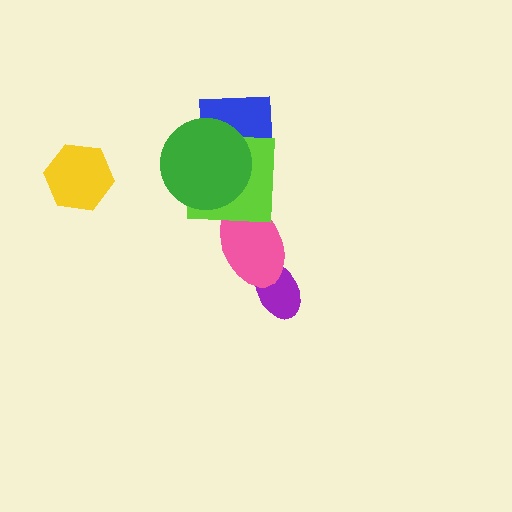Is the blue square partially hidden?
Yes, it is partially covered by another shape.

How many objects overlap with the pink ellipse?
2 objects overlap with the pink ellipse.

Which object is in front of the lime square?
The green circle is in front of the lime square.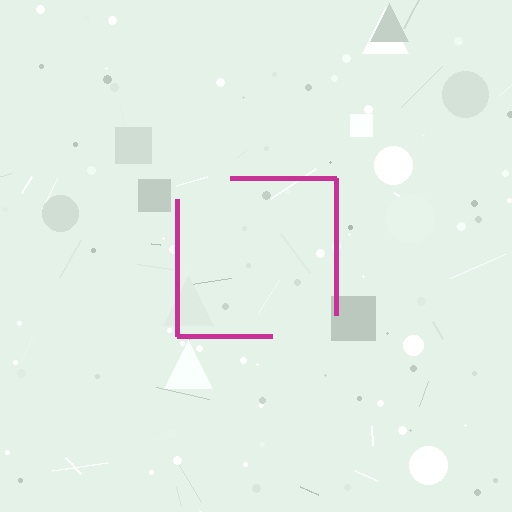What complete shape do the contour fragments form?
The contour fragments form a square.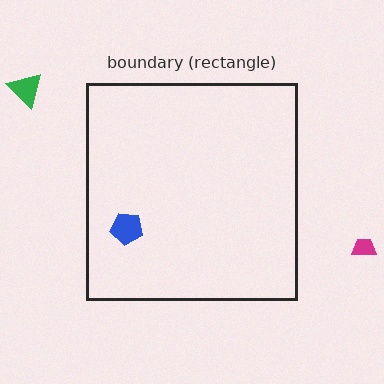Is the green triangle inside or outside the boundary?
Outside.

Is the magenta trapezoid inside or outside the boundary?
Outside.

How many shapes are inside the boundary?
1 inside, 2 outside.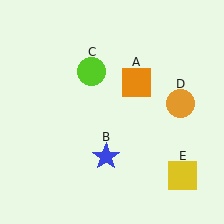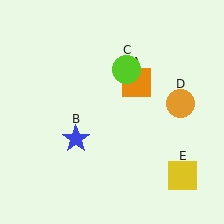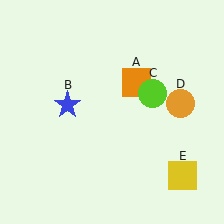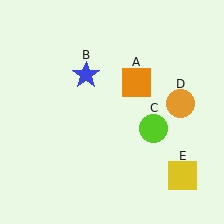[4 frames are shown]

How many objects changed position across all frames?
2 objects changed position: blue star (object B), lime circle (object C).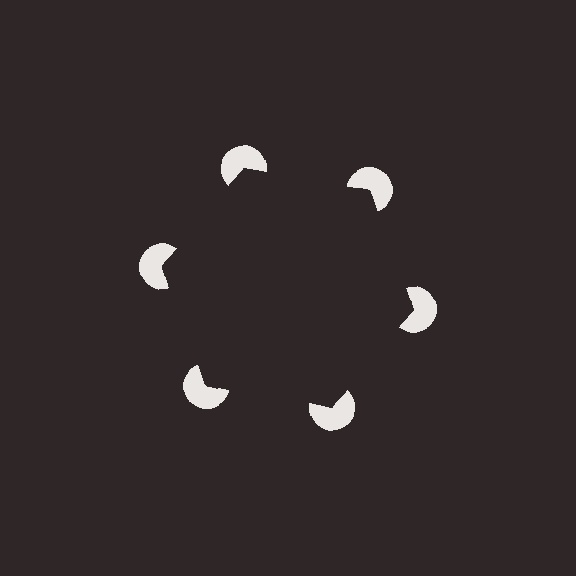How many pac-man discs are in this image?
There are 6 — one at each vertex of the illusory hexagon.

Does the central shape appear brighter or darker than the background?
It typically appears slightly darker than the background, even though no actual brightness change is drawn.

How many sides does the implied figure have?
6 sides.